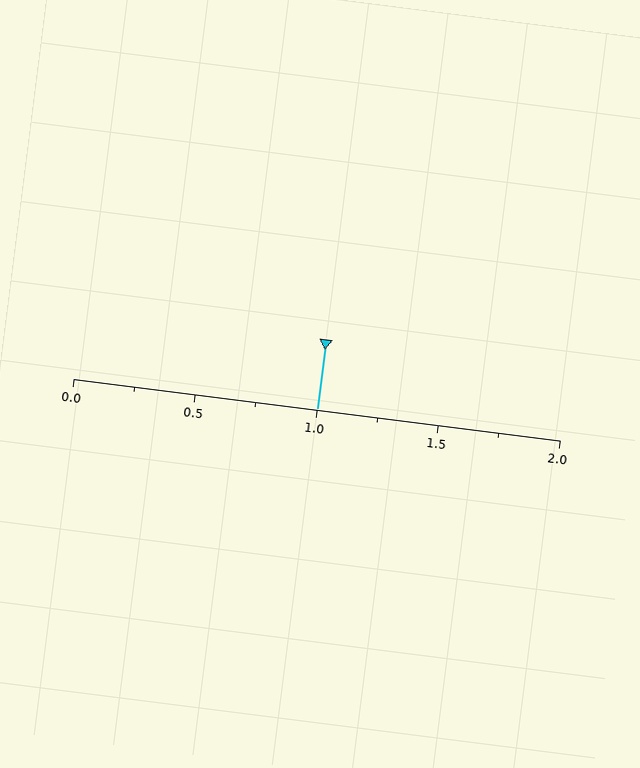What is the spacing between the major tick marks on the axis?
The major ticks are spaced 0.5 apart.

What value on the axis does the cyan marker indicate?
The marker indicates approximately 1.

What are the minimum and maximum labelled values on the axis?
The axis runs from 0.0 to 2.0.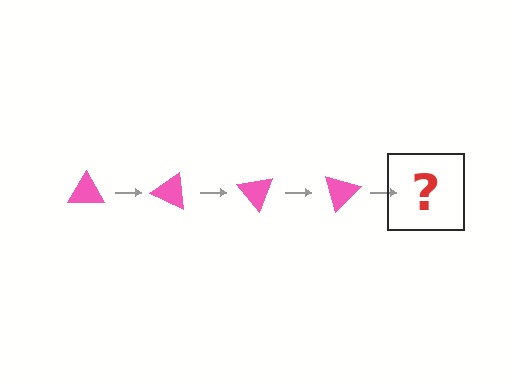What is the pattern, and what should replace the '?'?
The pattern is that the triangle rotates 25 degrees each step. The '?' should be a pink triangle rotated 100 degrees.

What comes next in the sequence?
The next element should be a pink triangle rotated 100 degrees.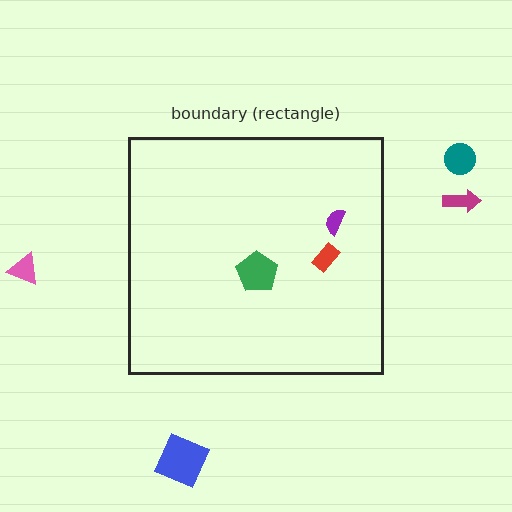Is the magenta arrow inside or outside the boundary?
Outside.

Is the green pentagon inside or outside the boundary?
Inside.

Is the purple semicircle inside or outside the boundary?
Inside.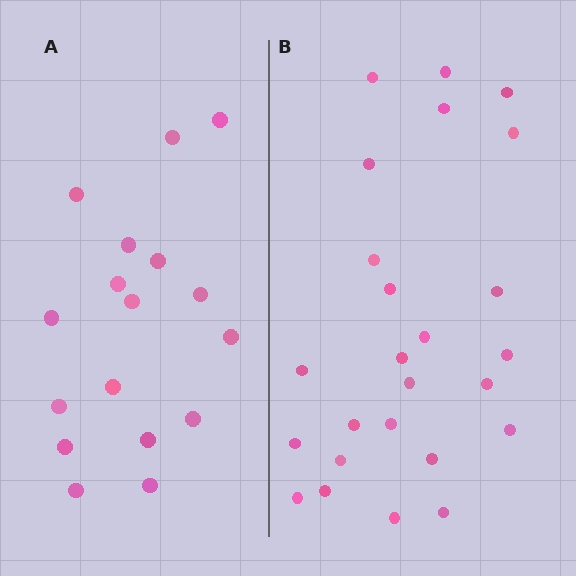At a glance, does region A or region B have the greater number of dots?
Region B (the right region) has more dots.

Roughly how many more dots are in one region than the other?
Region B has roughly 8 or so more dots than region A.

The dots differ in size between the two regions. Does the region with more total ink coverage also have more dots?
No. Region A has more total ink coverage because its dots are larger, but region B actually contains more individual dots. Total area can be misleading — the number of items is what matters here.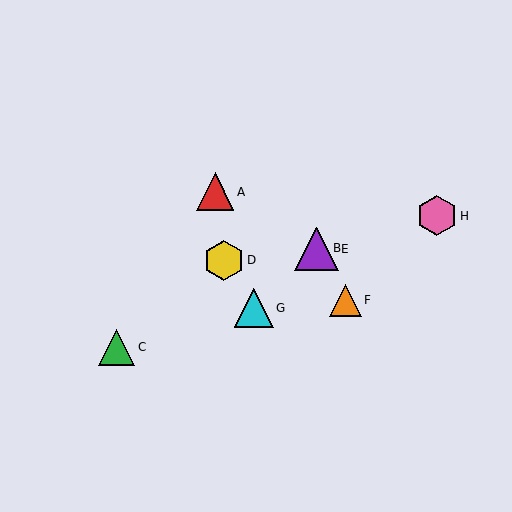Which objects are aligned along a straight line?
Objects A, B, E are aligned along a straight line.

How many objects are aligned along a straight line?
3 objects (A, B, E) are aligned along a straight line.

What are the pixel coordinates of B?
Object B is at (315, 248).